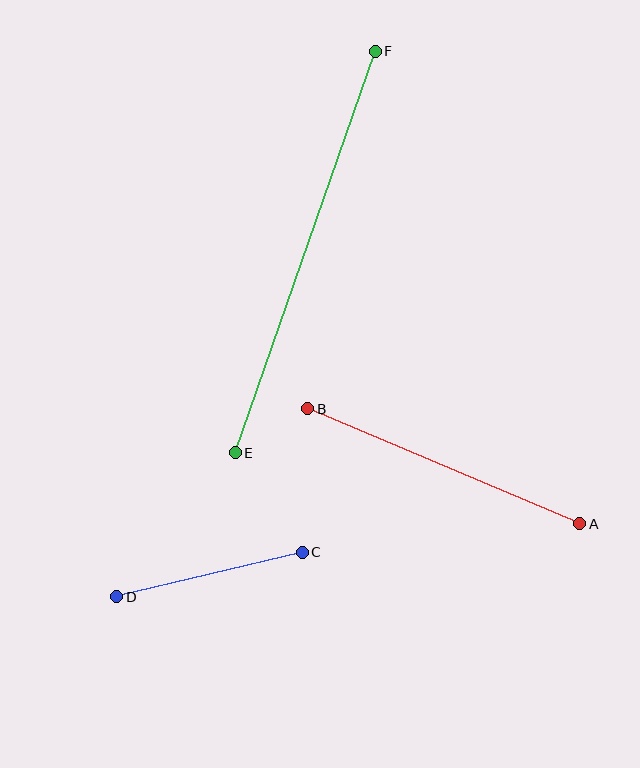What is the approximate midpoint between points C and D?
The midpoint is at approximately (210, 575) pixels.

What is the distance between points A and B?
The distance is approximately 296 pixels.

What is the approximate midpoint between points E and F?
The midpoint is at approximately (305, 252) pixels.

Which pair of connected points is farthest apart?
Points E and F are farthest apart.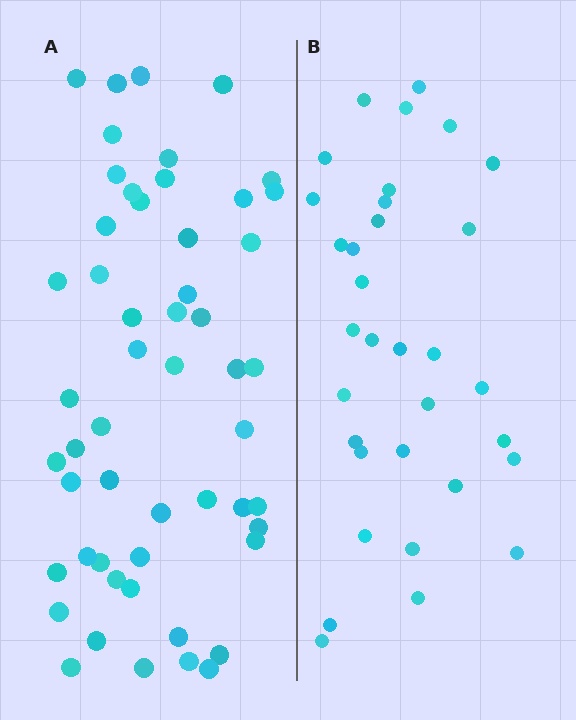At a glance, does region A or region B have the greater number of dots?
Region A (the left region) has more dots.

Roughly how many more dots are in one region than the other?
Region A has approximately 20 more dots than region B.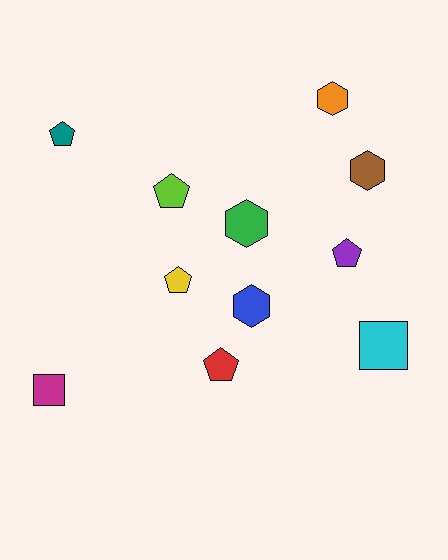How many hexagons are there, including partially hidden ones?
There are 4 hexagons.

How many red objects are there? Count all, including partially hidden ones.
There is 1 red object.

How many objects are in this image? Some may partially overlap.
There are 11 objects.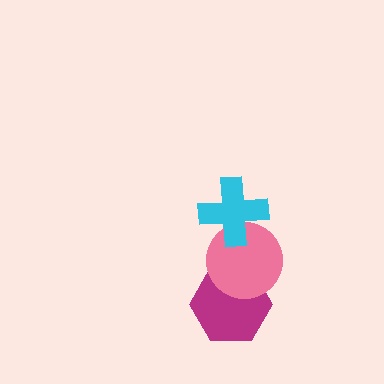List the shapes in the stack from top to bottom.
From top to bottom: the cyan cross, the pink circle, the magenta hexagon.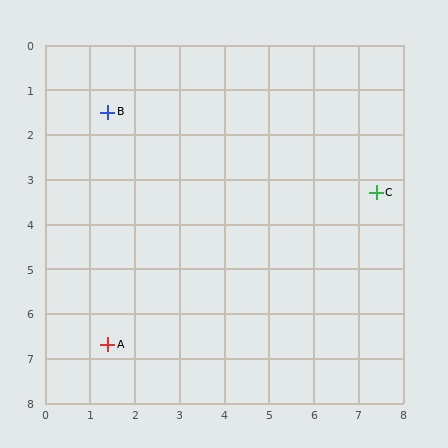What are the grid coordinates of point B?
Point B is at approximately (1.4, 1.5).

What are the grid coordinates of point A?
Point A is at approximately (1.4, 6.7).